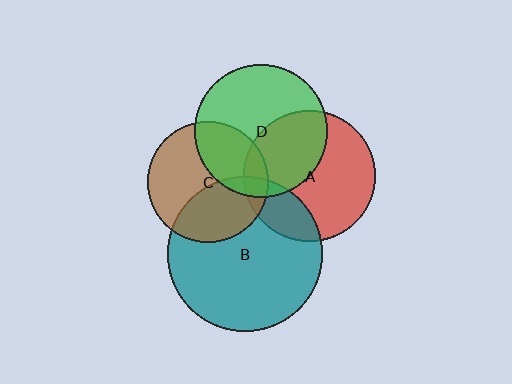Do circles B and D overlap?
Yes.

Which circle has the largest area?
Circle B (teal).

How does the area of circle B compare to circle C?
Approximately 1.6 times.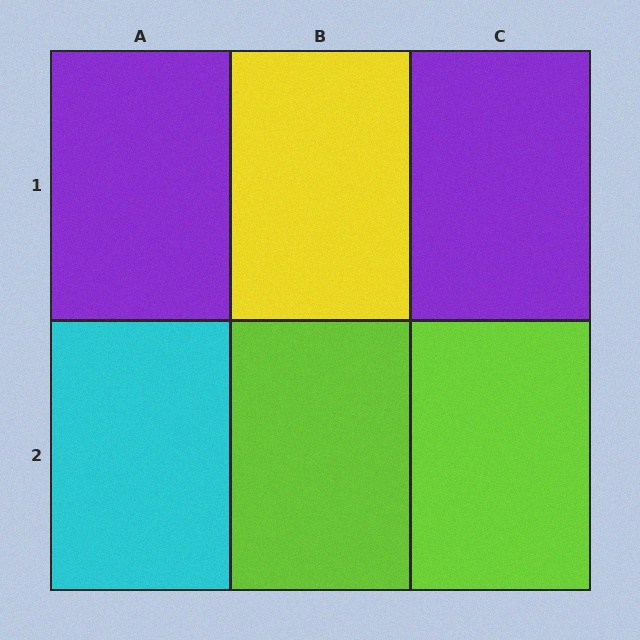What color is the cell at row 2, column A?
Cyan.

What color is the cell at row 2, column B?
Lime.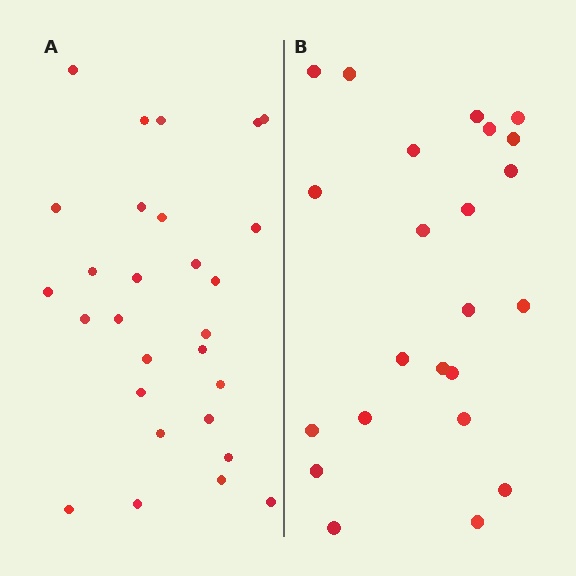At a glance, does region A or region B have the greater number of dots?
Region A (the left region) has more dots.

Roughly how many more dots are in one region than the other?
Region A has about 5 more dots than region B.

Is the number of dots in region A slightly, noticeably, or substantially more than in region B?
Region A has only slightly more — the two regions are fairly close. The ratio is roughly 1.2 to 1.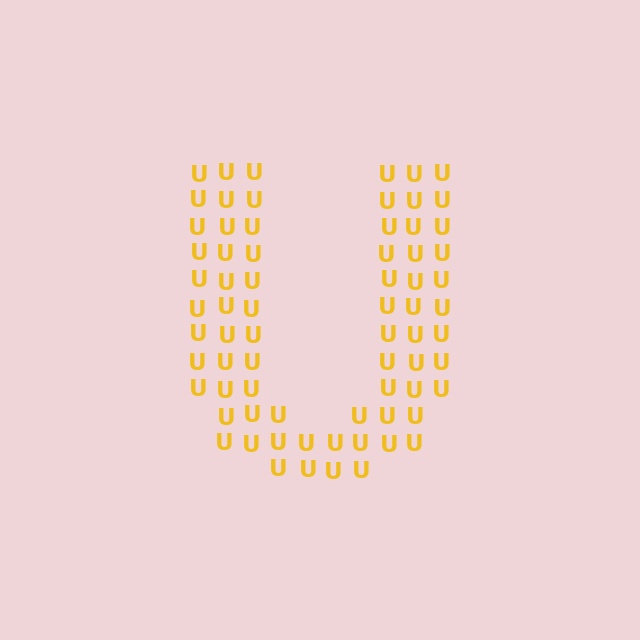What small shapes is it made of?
It is made of small letter U's.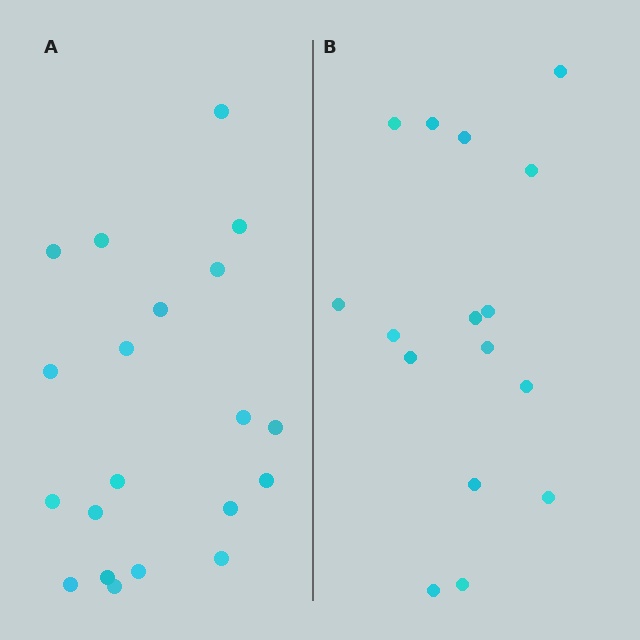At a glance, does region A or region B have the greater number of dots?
Region A (the left region) has more dots.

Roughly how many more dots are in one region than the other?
Region A has about 4 more dots than region B.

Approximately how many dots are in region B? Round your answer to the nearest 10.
About 20 dots. (The exact count is 16, which rounds to 20.)